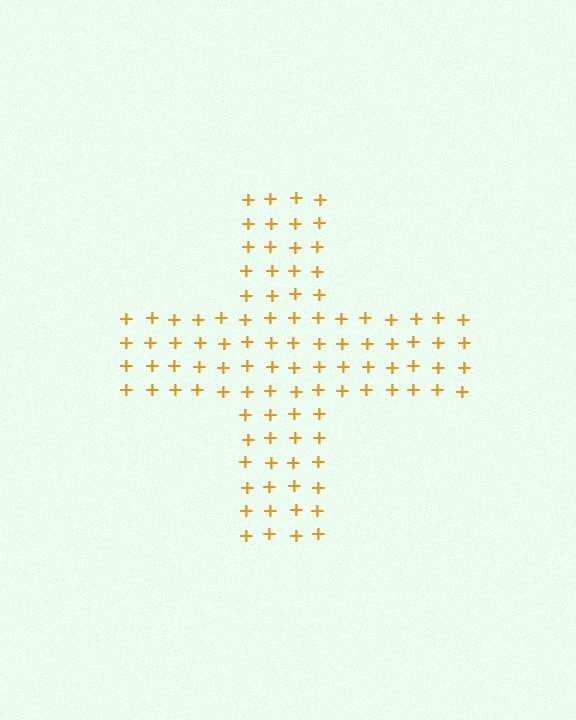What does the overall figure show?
The overall figure shows a cross.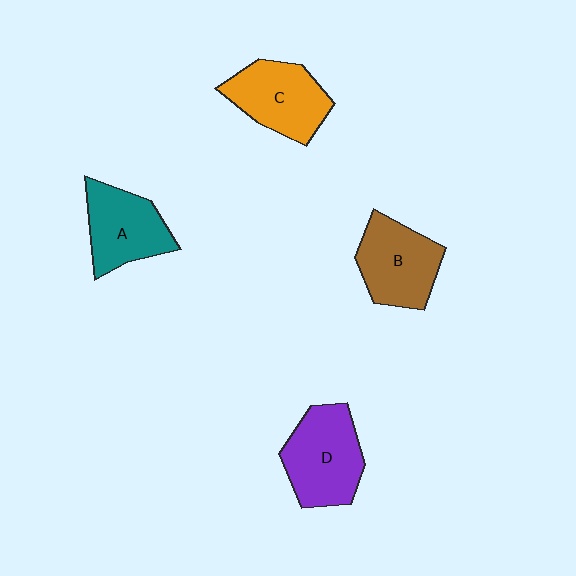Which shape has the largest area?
Shape D (purple).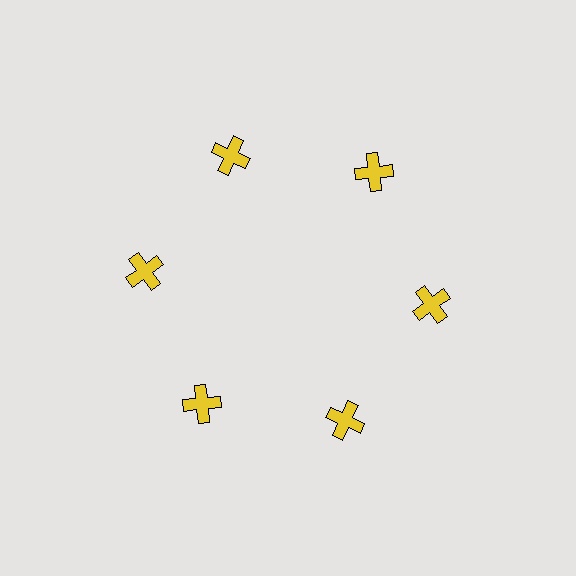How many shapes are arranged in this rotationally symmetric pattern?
There are 6 shapes, arranged in 6 groups of 1.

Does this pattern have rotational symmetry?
Yes, this pattern has 6-fold rotational symmetry. It looks the same after rotating 60 degrees around the center.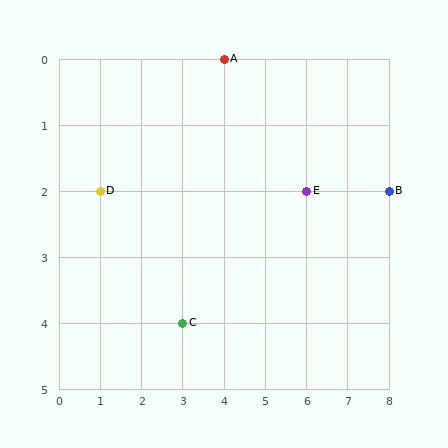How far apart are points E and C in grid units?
Points E and C are 3 columns and 2 rows apart (about 3.6 grid units diagonally).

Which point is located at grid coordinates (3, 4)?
Point C is at (3, 4).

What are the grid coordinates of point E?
Point E is at grid coordinates (6, 2).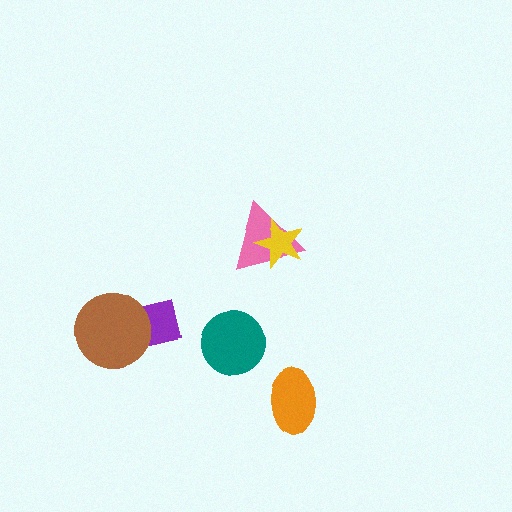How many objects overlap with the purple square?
1 object overlaps with the purple square.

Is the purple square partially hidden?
Yes, it is partially covered by another shape.